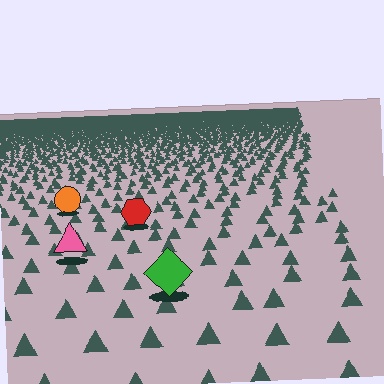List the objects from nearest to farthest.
From nearest to farthest: the green diamond, the pink triangle, the red hexagon, the orange circle.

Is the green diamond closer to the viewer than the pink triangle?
Yes. The green diamond is closer — you can tell from the texture gradient: the ground texture is coarser near it.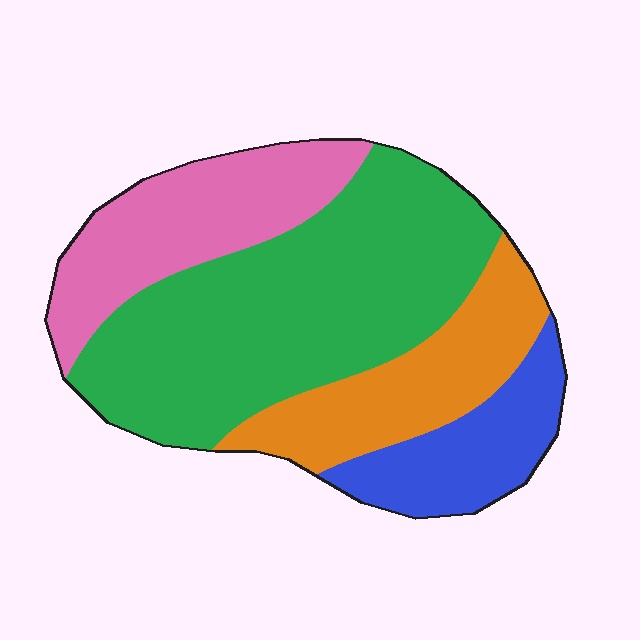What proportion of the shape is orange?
Orange covers about 20% of the shape.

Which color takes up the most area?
Green, at roughly 45%.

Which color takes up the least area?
Blue, at roughly 15%.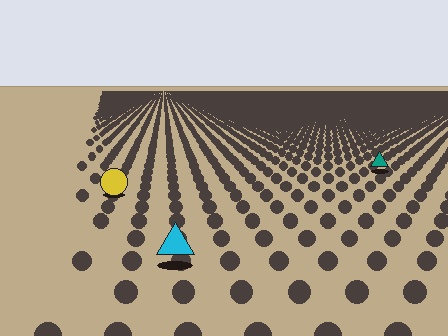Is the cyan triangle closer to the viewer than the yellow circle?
Yes. The cyan triangle is closer — you can tell from the texture gradient: the ground texture is coarser near it.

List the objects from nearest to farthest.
From nearest to farthest: the cyan triangle, the yellow circle, the teal triangle.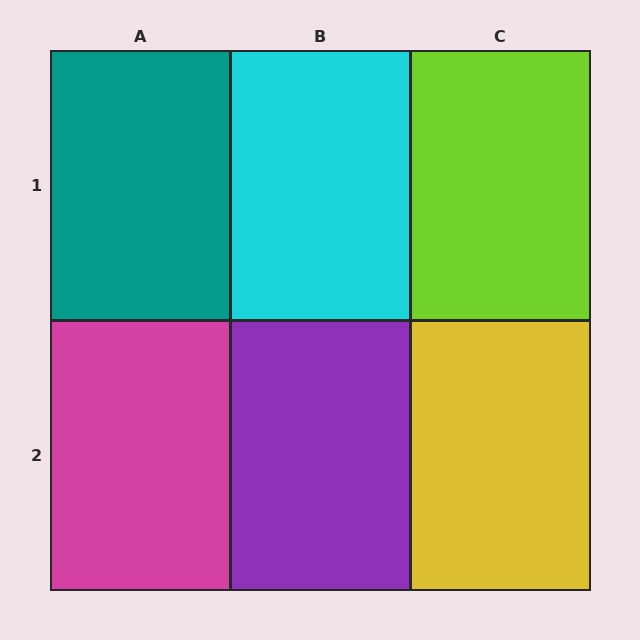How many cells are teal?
1 cell is teal.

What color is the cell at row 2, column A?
Magenta.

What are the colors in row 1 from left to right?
Teal, cyan, lime.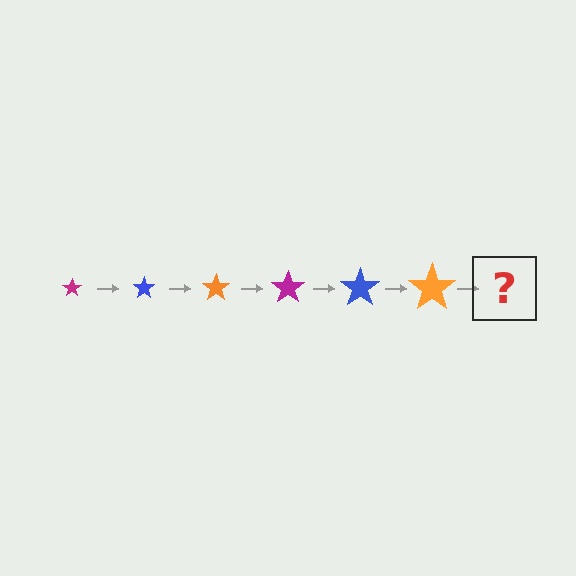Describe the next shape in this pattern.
It should be a magenta star, larger than the previous one.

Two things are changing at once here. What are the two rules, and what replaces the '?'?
The two rules are that the star grows larger each step and the color cycles through magenta, blue, and orange. The '?' should be a magenta star, larger than the previous one.